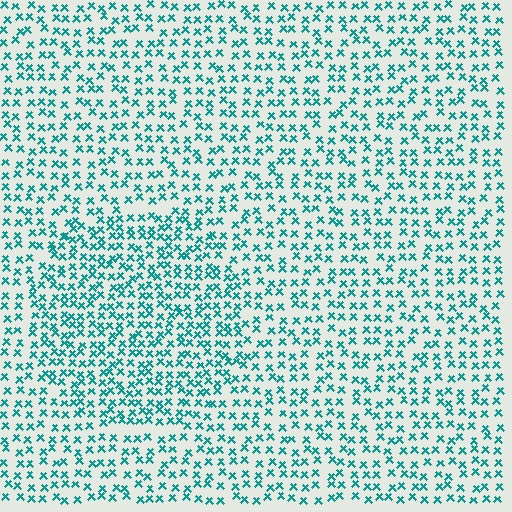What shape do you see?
I see a circle.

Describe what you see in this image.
The image contains small teal elements arranged at two different densities. A circle-shaped region is visible where the elements are more densely packed than the surrounding area.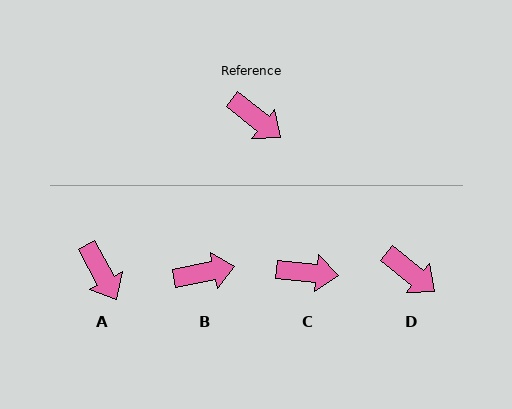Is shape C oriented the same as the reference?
No, it is off by about 33 degrees.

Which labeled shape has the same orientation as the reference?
D.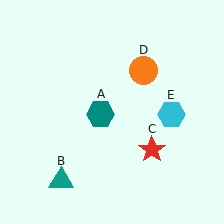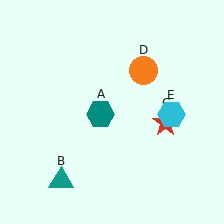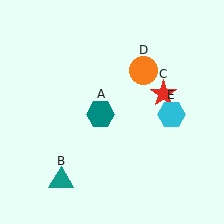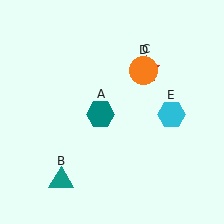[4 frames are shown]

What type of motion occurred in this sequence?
The red star (object C) rotated counterclockwise around the center of the scene.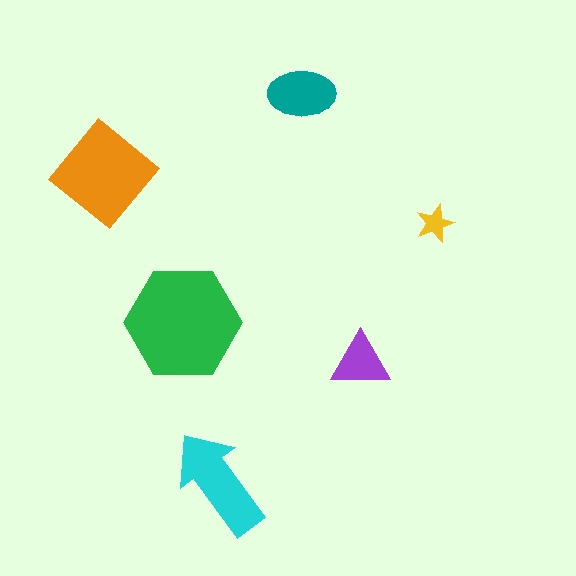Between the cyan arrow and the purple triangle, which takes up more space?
The cyan arrow.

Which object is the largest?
The green hexagon.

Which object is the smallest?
The yellow star.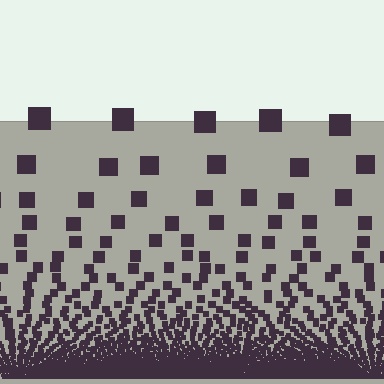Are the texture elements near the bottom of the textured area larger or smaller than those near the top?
Smaller. The gradient is inverted — elements near the bottom are smaller and denser.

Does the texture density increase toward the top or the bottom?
Density increases toward the bottom.